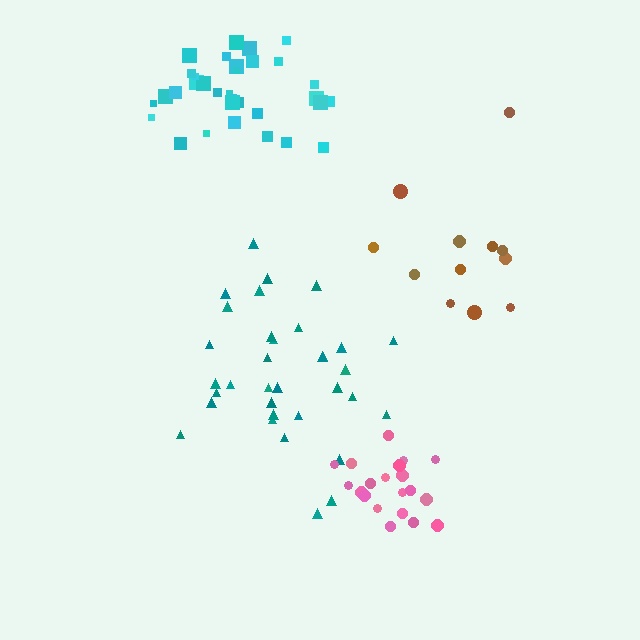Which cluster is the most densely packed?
Cyan.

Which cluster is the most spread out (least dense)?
Brown.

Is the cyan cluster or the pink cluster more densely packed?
Cyan.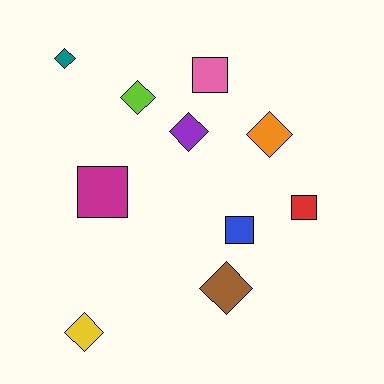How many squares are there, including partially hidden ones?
There are 4 squares.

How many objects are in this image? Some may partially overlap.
There are 10 objects.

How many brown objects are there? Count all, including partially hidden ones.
There is 1 brown object.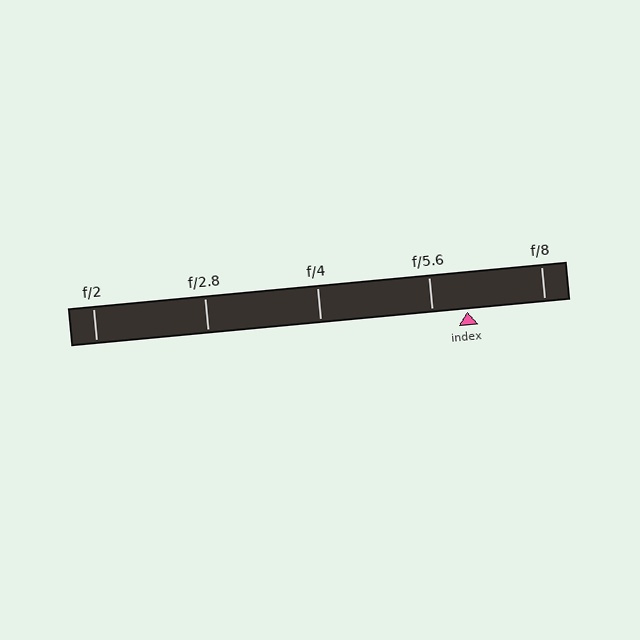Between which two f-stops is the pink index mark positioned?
The index mark is between f/5.6 and f/8.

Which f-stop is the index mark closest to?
The index mark is closest to f/5.6.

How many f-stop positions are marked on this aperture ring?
There are 5 f-stop positions marked.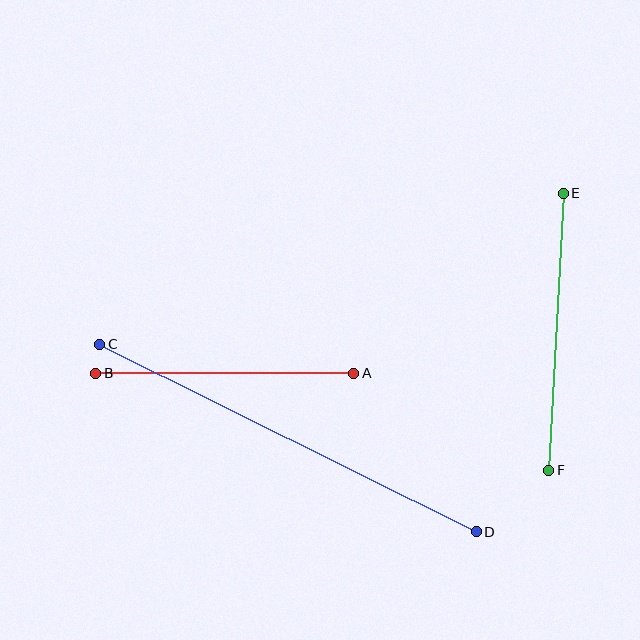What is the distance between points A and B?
The distance is approximately 258 pixels.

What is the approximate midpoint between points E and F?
The midpoint is at approximately (556, 332) pixels.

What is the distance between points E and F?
The distance is approximately 278 pixels.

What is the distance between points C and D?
The distance is approximately 421 pixels.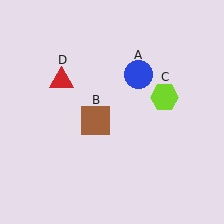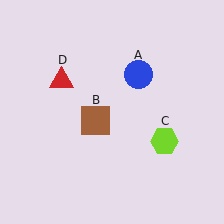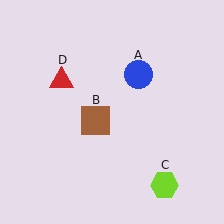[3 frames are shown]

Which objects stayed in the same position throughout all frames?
Blue circle (object A) and brown square (object B) and red triangle (object D) remained stationary.